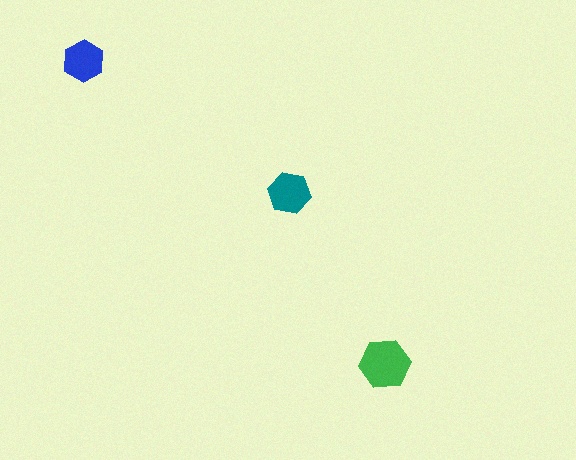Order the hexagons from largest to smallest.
the green one, the teal one, the blue one.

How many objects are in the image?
There are 3 objects in the image.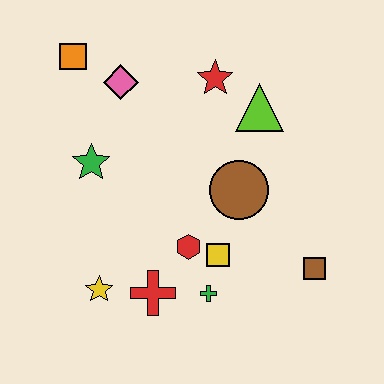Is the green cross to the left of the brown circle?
Yes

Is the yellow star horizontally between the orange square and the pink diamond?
Yes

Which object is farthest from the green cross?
The orange square is farthest from the green cross.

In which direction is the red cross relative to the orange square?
The red cross is below the orange square.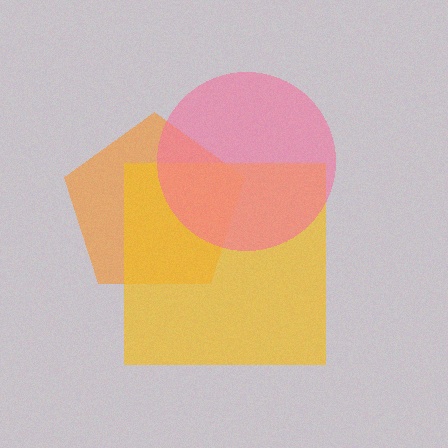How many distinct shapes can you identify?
There are 3 distinct shapes: an orange pentagon, a yellow square, a pink circle.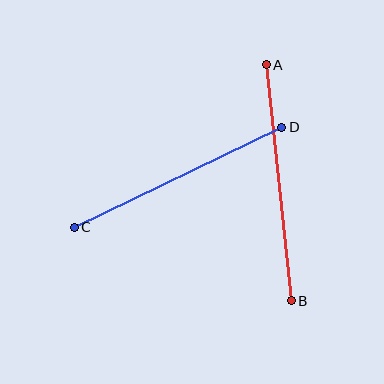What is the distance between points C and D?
The distance is approximately 230 pixels.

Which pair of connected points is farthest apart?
Points A and B are farthest apart.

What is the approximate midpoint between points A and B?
The midpoint is at approximately (279, 183) pixels.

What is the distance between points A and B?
The distance is approximately 238 pixels.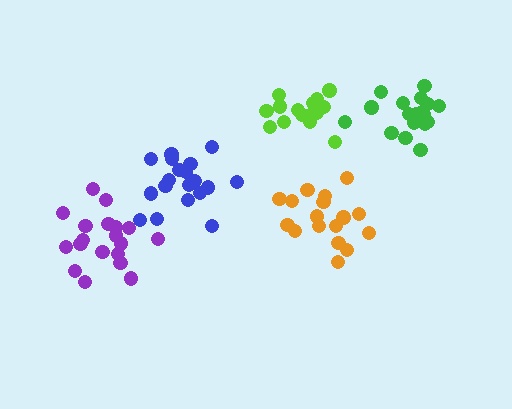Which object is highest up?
The green cluster is topmost.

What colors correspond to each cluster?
The clusters are colored: lime, blue, green, purple, orange.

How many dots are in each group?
Group 1: 15 dots, Group 2: 19 dots, Group 3: 18 dots, Group 4: 19 dots, Group 5: 17 dots (88 total).